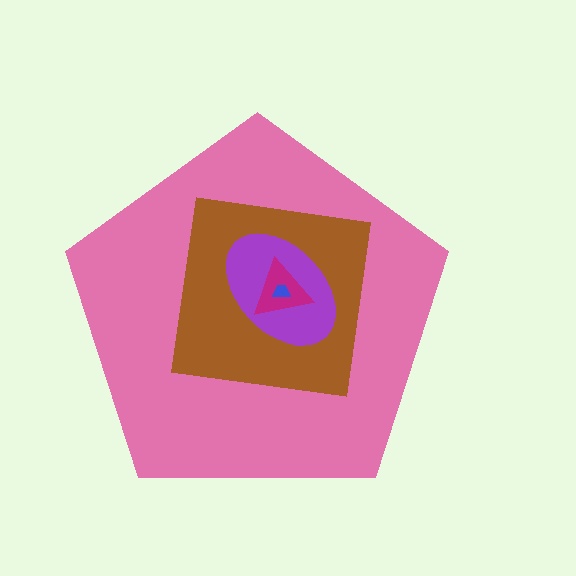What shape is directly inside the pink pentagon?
The brown square.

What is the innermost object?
The blue trapezoid.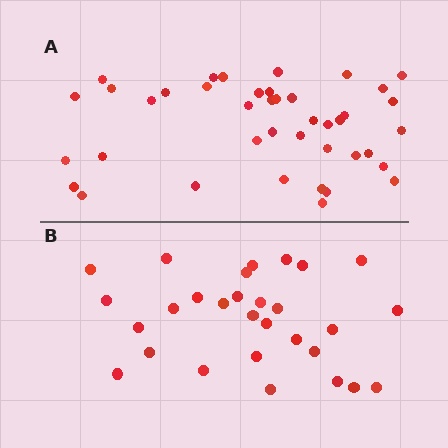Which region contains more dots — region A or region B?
Region A (the top region) has more dots.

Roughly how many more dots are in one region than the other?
Region A has roughly 12 or so more dots than region B.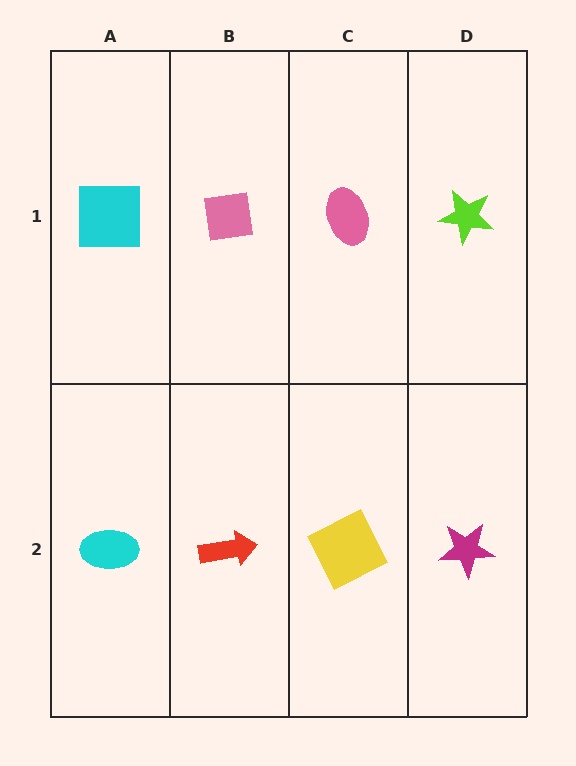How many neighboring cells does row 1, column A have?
2.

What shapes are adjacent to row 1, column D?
A magenta star (row 2, column D), a pink ellipse (row 1, column C).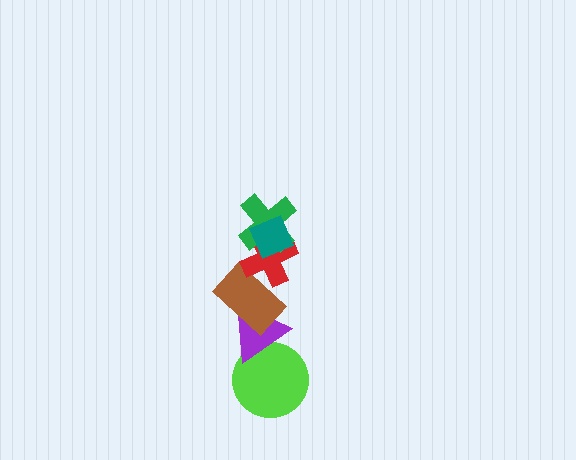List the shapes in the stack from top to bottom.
From top to bottom: the teal diamond, the green cross, the red cross, the brown rectangle, the purple triangle, the lime circle.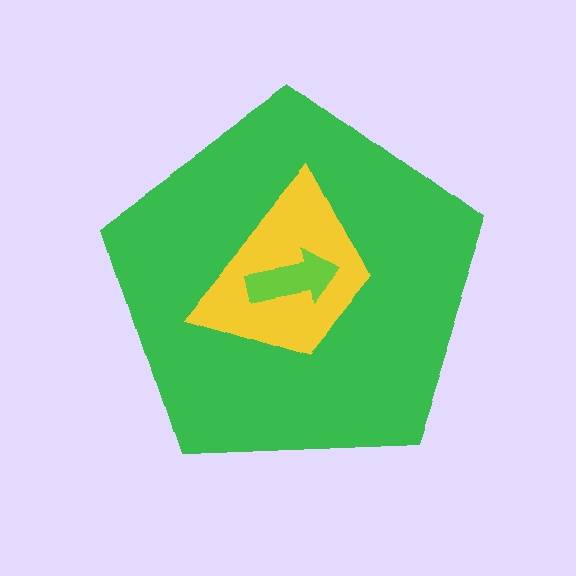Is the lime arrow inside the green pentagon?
Yes.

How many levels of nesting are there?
3.